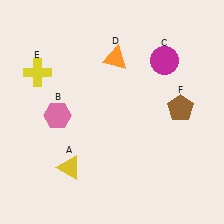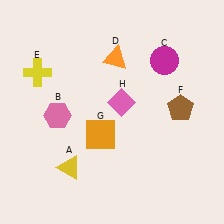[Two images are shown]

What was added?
An orange square (G), a pink diamond (H) were added in Image 2.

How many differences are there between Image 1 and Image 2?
There are 2 differences between the two images.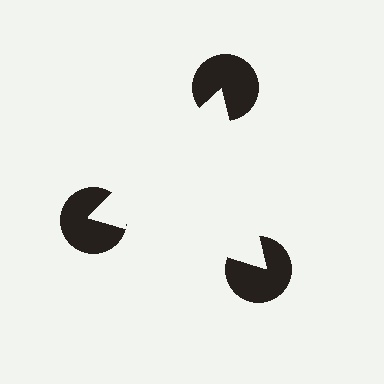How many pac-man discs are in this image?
There are 3 — one at each vertex of the illusory triangle.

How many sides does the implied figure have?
3 sides.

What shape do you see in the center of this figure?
An illusory triangle — its edges are inferred from the aligned wedge cuts in the pac-man discs, not physically drawn.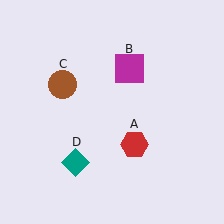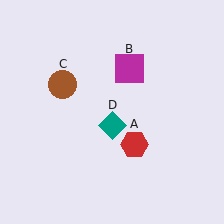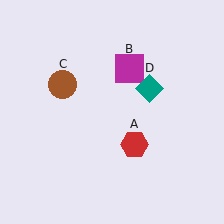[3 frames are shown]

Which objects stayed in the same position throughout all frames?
Red hexagon (object A) and magenta square (object B) and brown circle (object C) remained stationary.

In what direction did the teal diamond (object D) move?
The teal diamond (object D) moved up and to the right.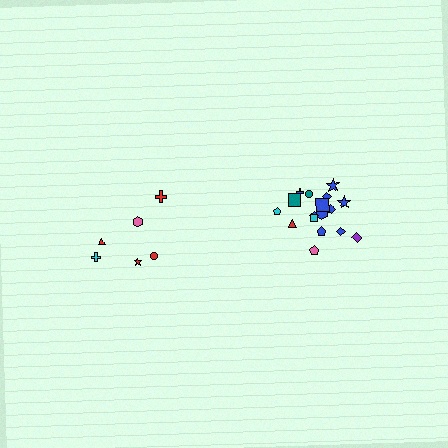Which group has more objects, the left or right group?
The right group.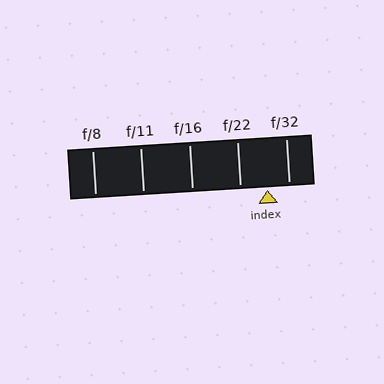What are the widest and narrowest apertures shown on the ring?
The widest aperture shown is f/8 and the narrowest is f/32.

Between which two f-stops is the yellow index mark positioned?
The index mark is between f/22 and f/32.